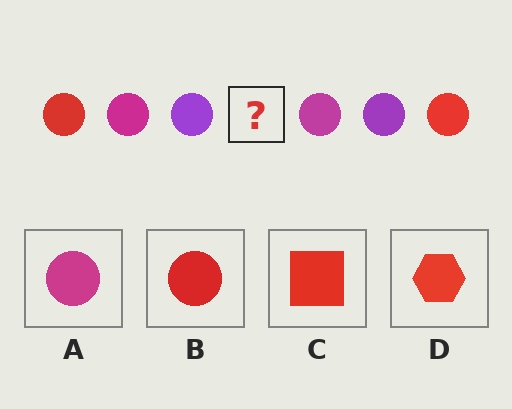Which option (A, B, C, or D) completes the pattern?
B.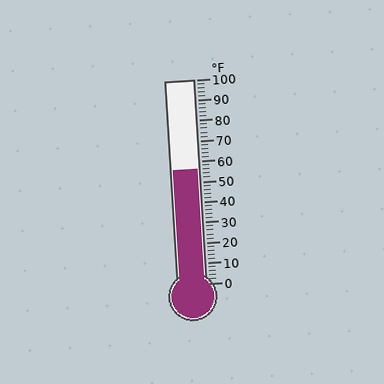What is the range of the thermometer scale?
The thermometer scale ranges from 0°F to 100°F.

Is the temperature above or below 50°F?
The temperature is above 50°F.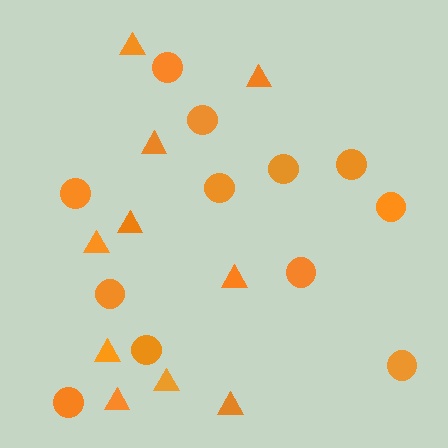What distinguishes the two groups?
There are 2 groups: one group of circles (12) and one group of triangles (10).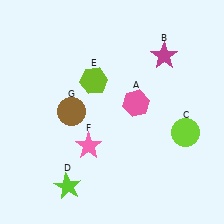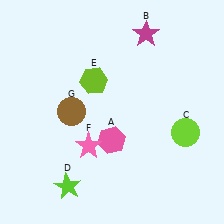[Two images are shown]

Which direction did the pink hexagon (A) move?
The pink hexagon (A) moved down.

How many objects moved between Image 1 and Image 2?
2 objects moved between the two images.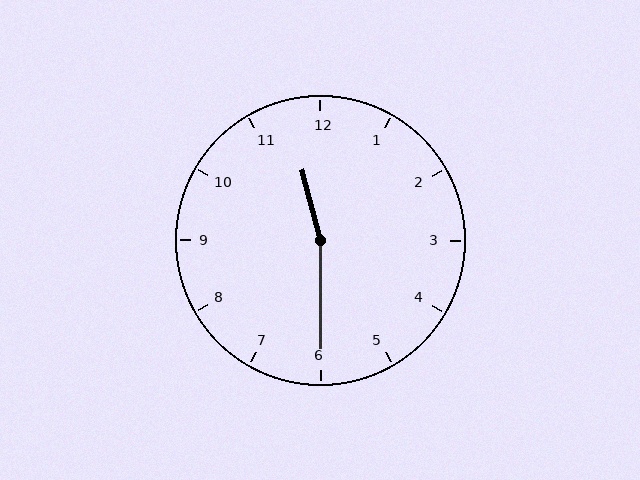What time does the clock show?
11:30.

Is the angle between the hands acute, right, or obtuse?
It is obtuse.